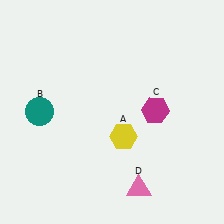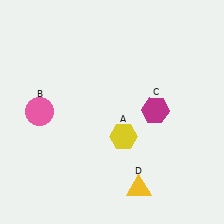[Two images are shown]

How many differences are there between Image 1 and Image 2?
There are 2 differences between the two images.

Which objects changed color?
B changed from teal to pink. D changed from pink to yellow.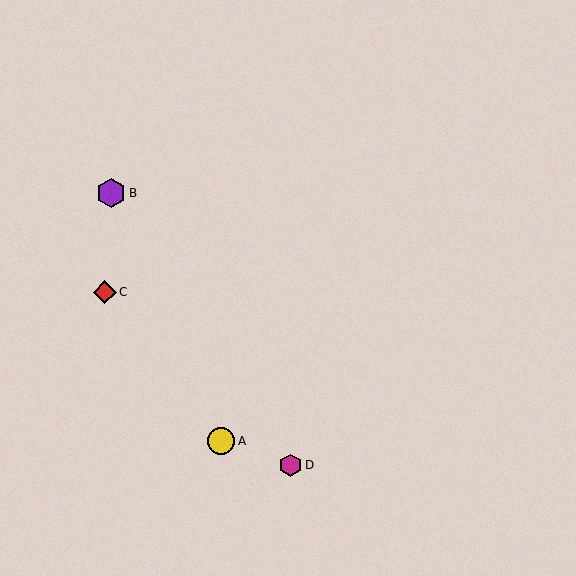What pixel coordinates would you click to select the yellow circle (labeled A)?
Click at (221, 441) to select the yellow circle A.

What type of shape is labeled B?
Shape B is a purple hexagon.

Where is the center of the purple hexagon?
The center of the purple hexagon is at (111, 193).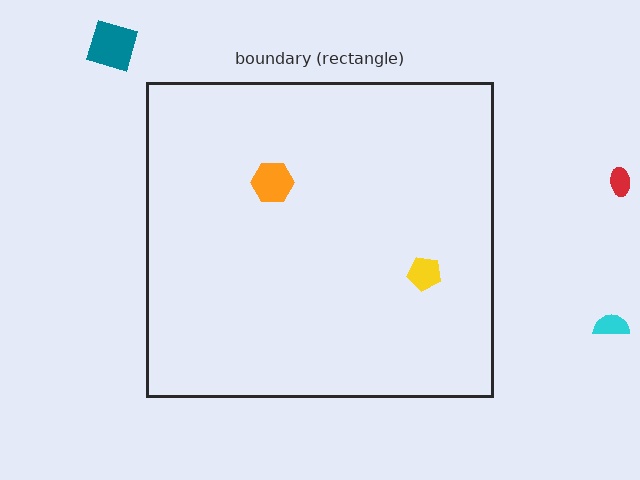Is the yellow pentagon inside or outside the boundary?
Inside.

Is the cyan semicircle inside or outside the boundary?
Outside.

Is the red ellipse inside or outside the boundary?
Outside.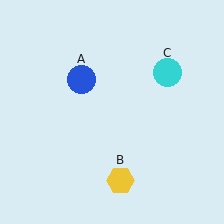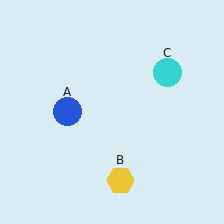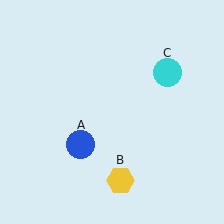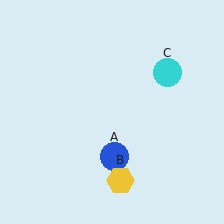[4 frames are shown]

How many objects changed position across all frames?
1 object changed position: blue circle (object A).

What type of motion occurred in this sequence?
The blue circle (object A) rotated counterclockwise around the center of the scene.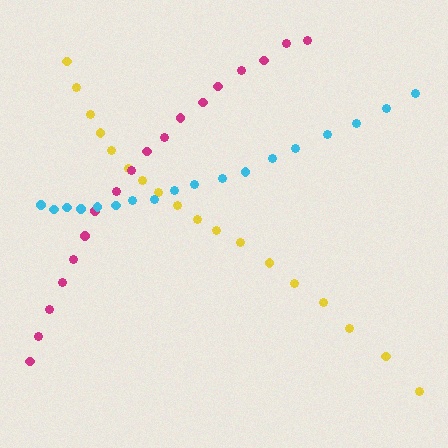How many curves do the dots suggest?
There are 3 distinct paths.